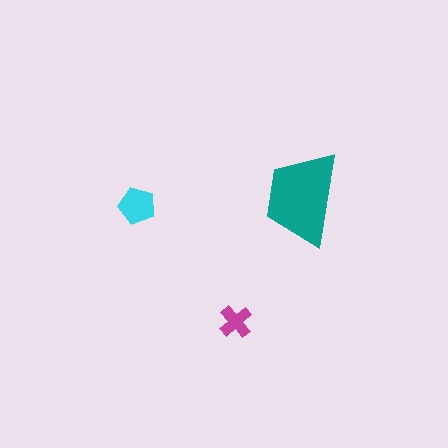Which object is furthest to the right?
The teal trapezoid is rightmost.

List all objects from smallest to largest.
The magenta cross, the cyan pentagon, the teal trapezoid.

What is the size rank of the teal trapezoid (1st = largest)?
1st.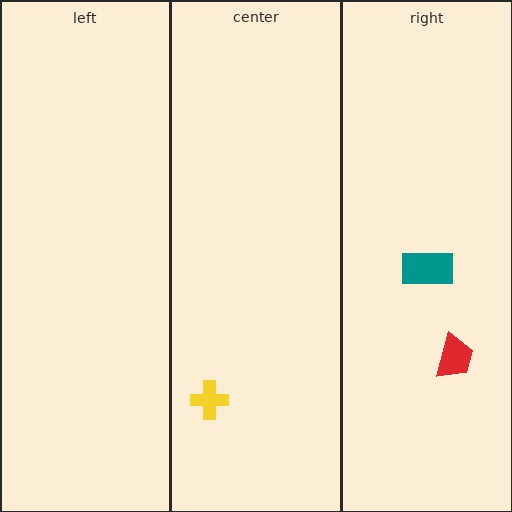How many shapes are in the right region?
2.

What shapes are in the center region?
The yellow cross.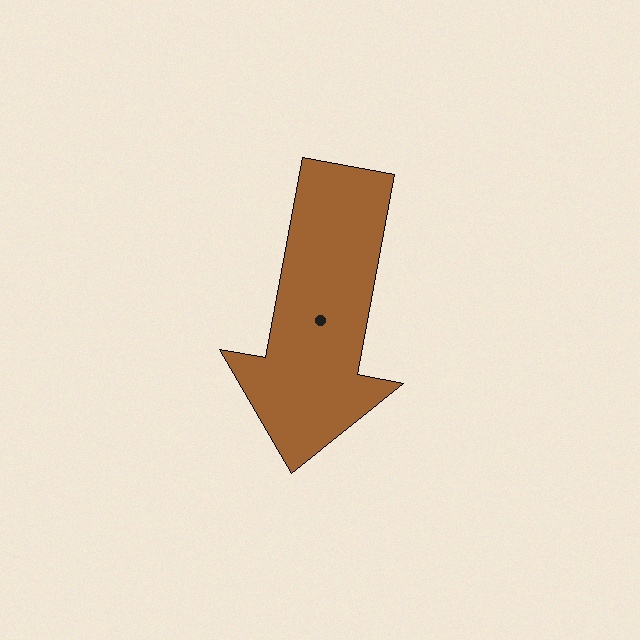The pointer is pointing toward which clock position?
Roughly 6 o'clock.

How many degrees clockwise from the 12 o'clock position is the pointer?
Approximately 190 degrees.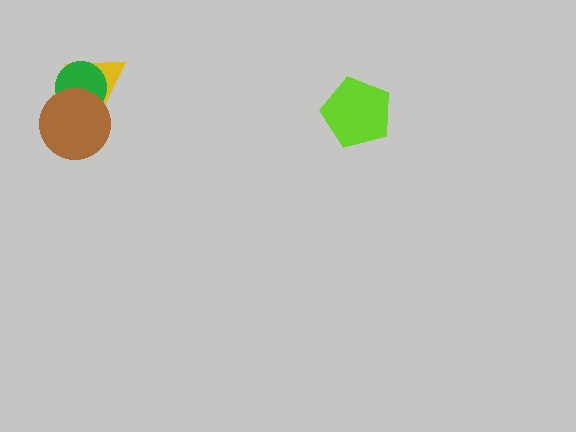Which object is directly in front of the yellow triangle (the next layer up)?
The green circle is directly in front of the yellow triangle.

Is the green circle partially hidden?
Yes, it is partially covered by another shape.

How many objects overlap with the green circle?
2 objects overlap with the green circle.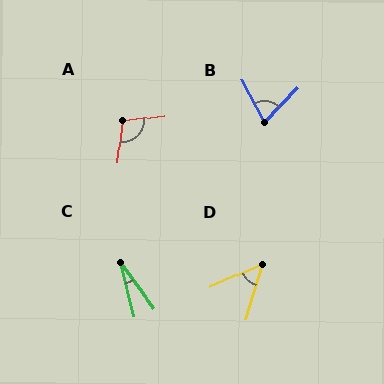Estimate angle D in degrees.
Approximately 49 degrees.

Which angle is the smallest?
C, at approximately 22 degrees.